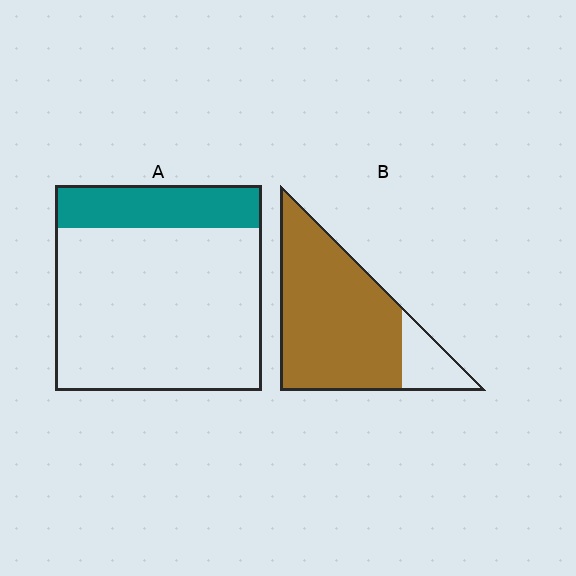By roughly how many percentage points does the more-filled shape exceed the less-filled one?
By roughly 60 percentage points (B over A).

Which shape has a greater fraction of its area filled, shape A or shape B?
Shape B.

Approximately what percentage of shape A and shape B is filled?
A is approximately 20% and B is approximately 85%.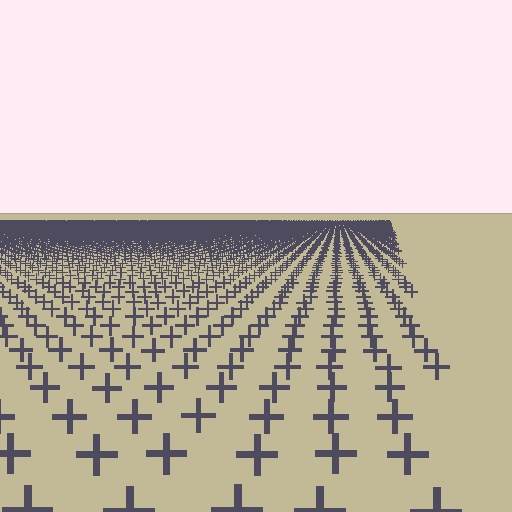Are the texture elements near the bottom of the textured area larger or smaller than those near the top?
Larger. Near the bottom, elements are closer to the viewer and appear at a bigger on-screen size.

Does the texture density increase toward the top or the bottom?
Density increases toward the top.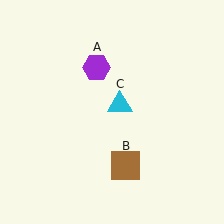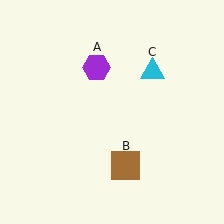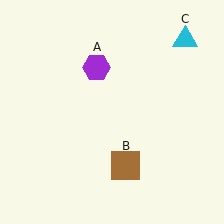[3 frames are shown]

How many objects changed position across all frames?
1 object changed position: cyan triangle (object C).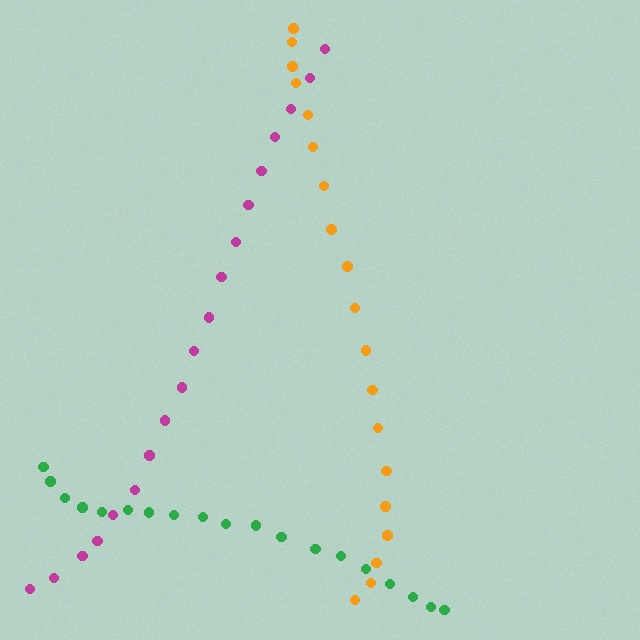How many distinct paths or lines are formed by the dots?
There are 3 distinct paths.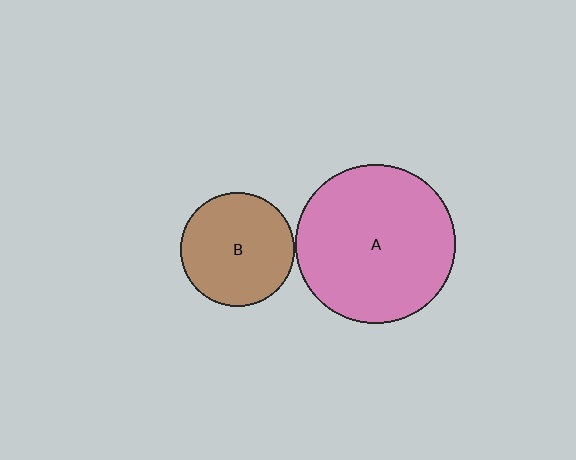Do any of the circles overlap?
No, none of the circles overlap.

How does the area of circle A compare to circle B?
Approximately 2.0 times.